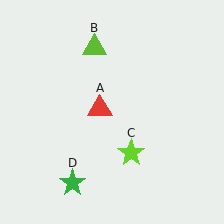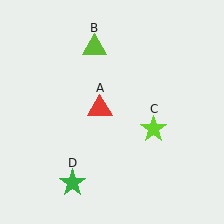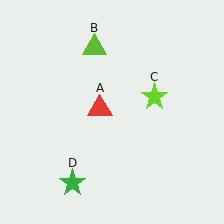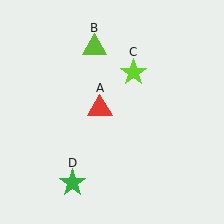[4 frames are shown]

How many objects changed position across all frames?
1 object changed position: lime star (object C).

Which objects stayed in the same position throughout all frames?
Red triangle (object A) and lime triangle (object B) and green star (object D) remained stationary.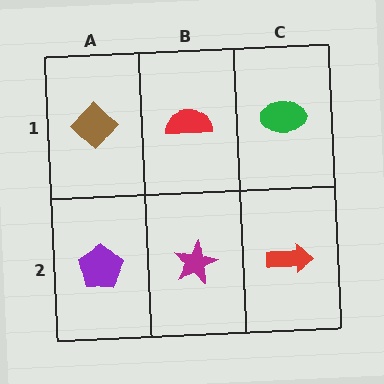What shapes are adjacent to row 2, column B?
A red semicircle (row 1, column B), a purple pentagon (row 2, column A), a red arrow (row 2, column C).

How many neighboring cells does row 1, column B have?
3.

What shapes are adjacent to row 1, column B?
A magenta star (row 2, column B), a brown diamond (row 1, column A), a green ellipse (row 1, column C).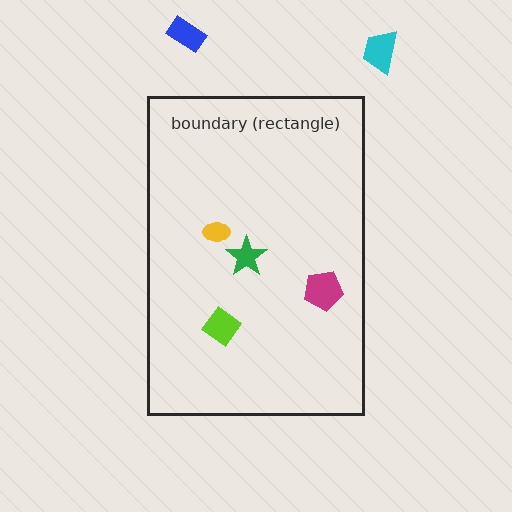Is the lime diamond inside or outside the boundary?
Inside.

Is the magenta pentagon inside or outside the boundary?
Inside.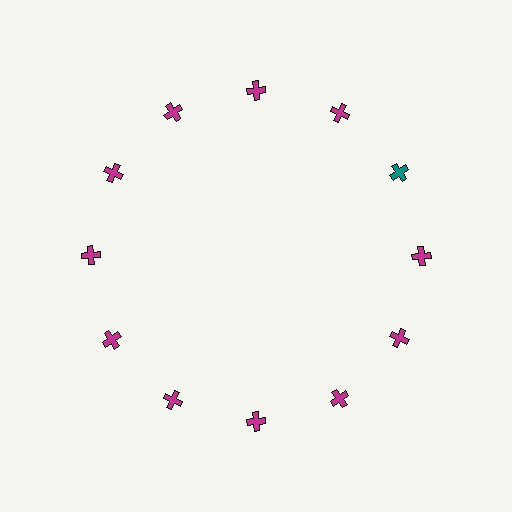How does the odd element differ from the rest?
It has a different color: teal instead of magenta.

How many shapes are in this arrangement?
There are 12 shapes arranged in a ring pattern.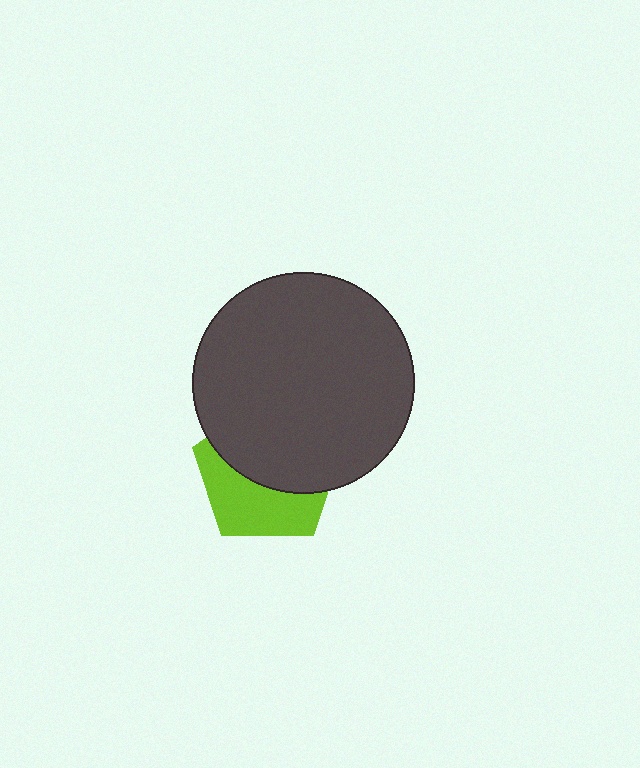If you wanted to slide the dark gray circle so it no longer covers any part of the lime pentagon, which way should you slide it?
Slide it up — that is the most direct way to separate the two shapes.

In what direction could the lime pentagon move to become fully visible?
The lime pentagon could move down. That would shift it out from behind the dark gray circle entirely.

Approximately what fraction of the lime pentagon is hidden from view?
Roughly 57% of the lime pentagon is hidden behind the dark gray circle.